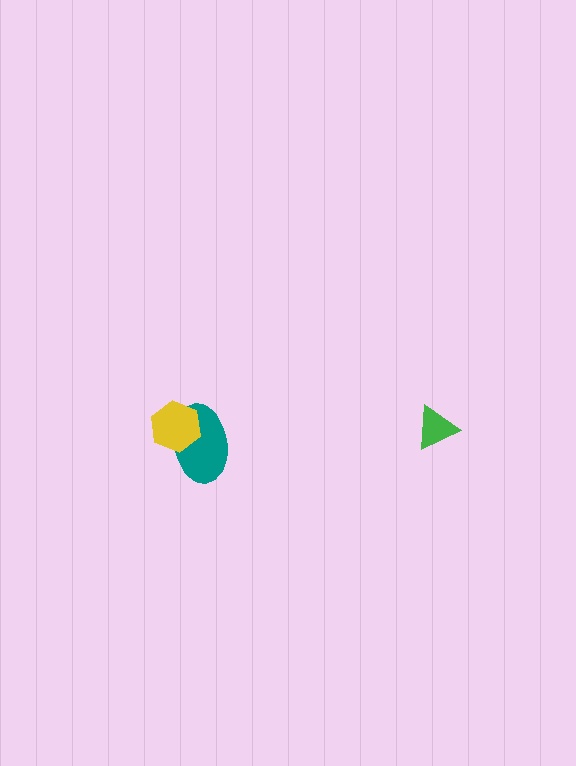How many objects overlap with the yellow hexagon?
1 object overlaps with the yellow hexagon.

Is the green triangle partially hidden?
No, no other shape covers it.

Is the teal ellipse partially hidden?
Yes, it is partially covered by another shape.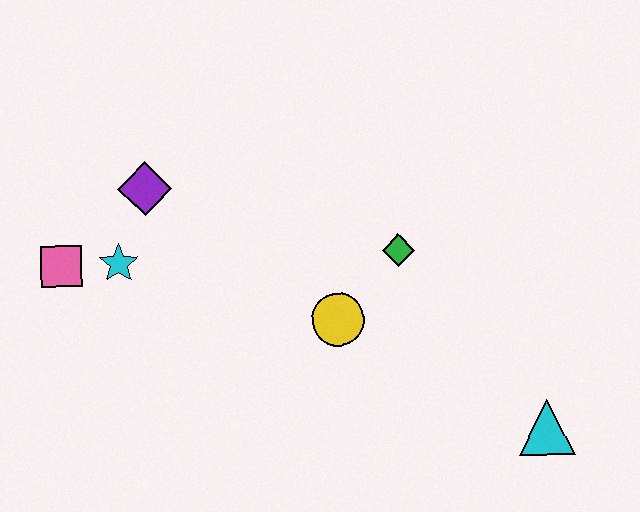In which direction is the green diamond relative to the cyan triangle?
The green diamond is above the cyan triangle.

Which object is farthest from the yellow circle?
The pink square is farthest from the yellow circle.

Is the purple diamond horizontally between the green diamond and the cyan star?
Yes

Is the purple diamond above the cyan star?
Yes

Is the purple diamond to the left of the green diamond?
Yes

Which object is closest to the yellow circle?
The green diamond is closest to the yellow circle.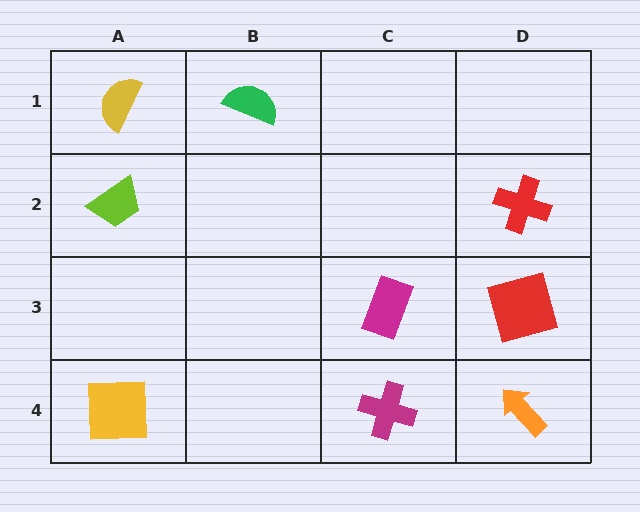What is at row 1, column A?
A yellow semicircle.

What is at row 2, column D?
A red cross.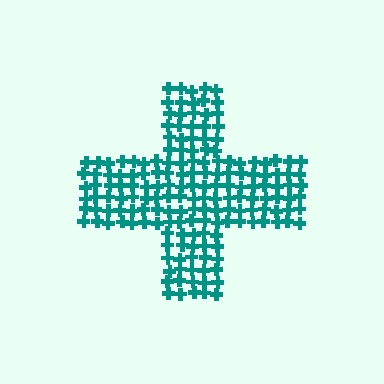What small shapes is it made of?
It is made of small crosses.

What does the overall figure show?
The overall figure shows a cross.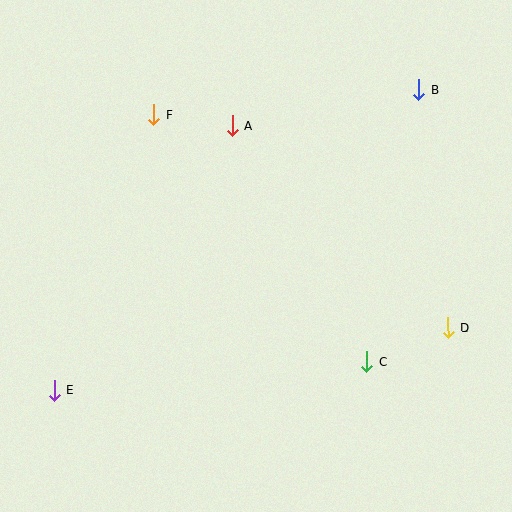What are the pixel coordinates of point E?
Point E is at (54, 390).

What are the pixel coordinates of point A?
Point A is at (233, 126).